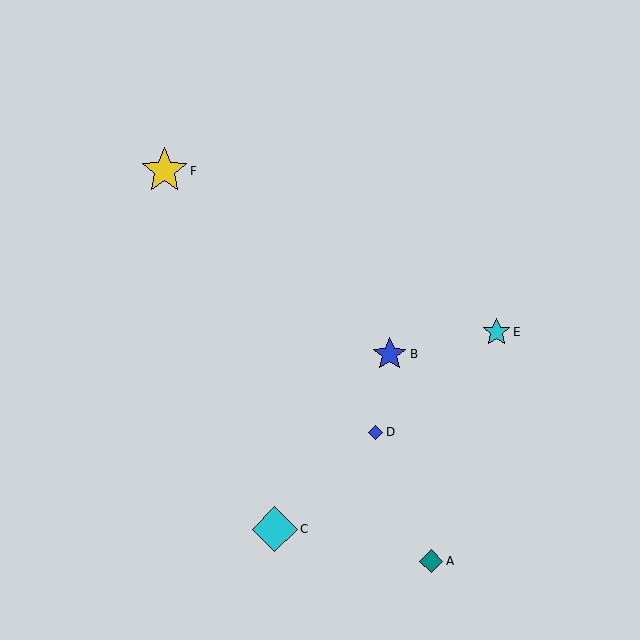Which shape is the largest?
The yellow star (labeled F) is the largest.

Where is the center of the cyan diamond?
The center of the cyan diamond is at (275, 529).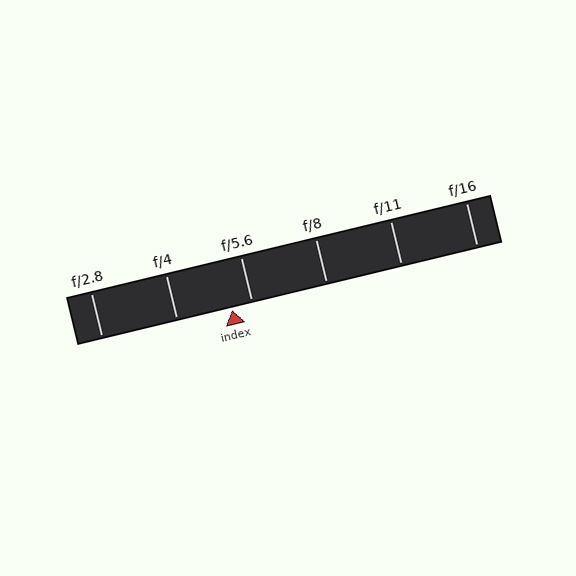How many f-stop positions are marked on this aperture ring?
There are 6 f-stop positions marked.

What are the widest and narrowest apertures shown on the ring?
The widest aperture shown is f/2.8 and the narrowest is f/16.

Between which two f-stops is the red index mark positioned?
The index mark is between f/4 and f/5.6.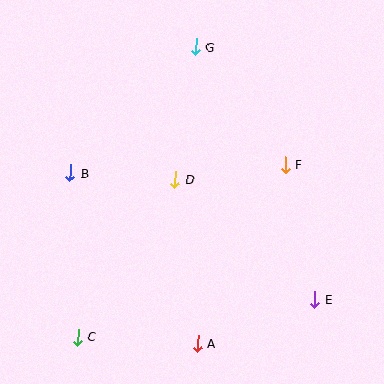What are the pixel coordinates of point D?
Point D is at (175, 179).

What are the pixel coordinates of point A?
Point A is at (198, 343).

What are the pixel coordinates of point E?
Point E is at (315, 299).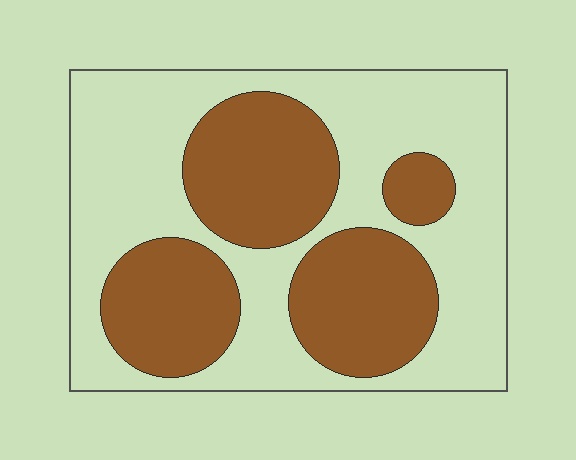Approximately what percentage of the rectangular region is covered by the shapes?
Approximately 40%.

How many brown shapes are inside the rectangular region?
4.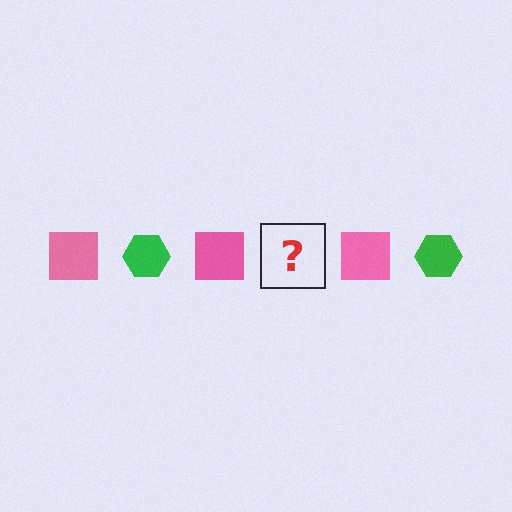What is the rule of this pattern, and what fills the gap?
The rule is that the pattern alternates between pink square and green hexagon. The gap should be filled with a green hexagon.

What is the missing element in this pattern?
The missing element is a green hexagon.